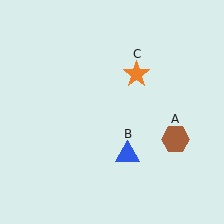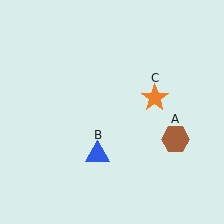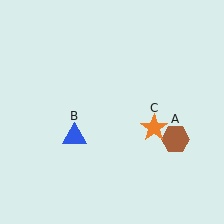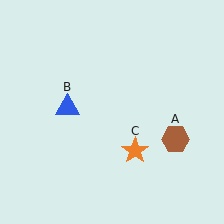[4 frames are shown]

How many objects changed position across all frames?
2 objects changed position: blue triangle (object B), orange star (object C).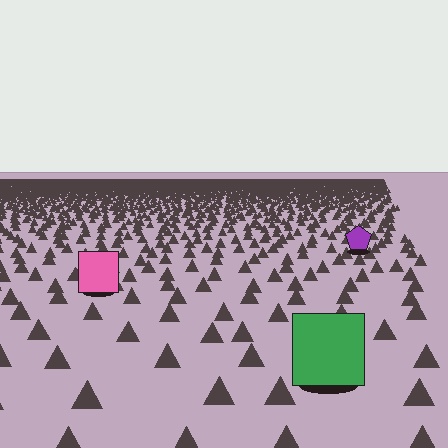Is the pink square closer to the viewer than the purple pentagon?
Yes. The pink square is closer — you can tell from the texture gradient: the ground texture is coarser near it.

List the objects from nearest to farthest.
From nearest to farthest: the green square, the pink square, the purple pentagon.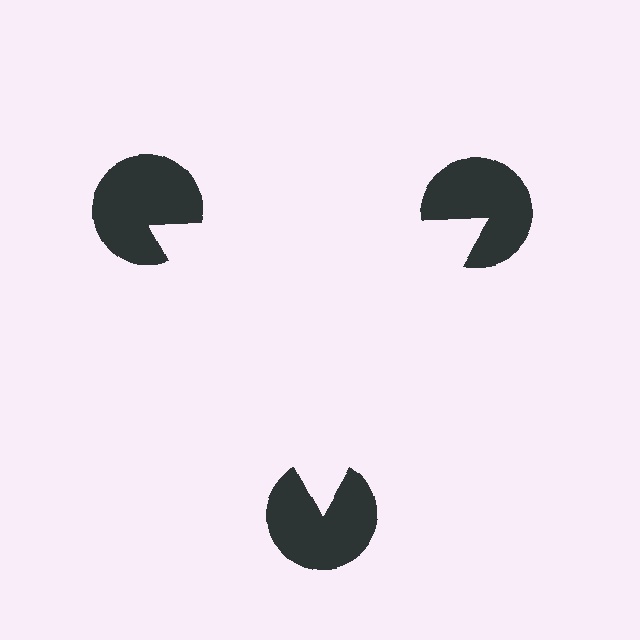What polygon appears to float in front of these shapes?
An illusory triangle — its edges are inferred from the aligned wedge cuts in the pac-man discs, not physically drawn.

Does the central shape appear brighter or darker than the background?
It typically appears slightly brighter than the background, even though no actual brightness change is drawn.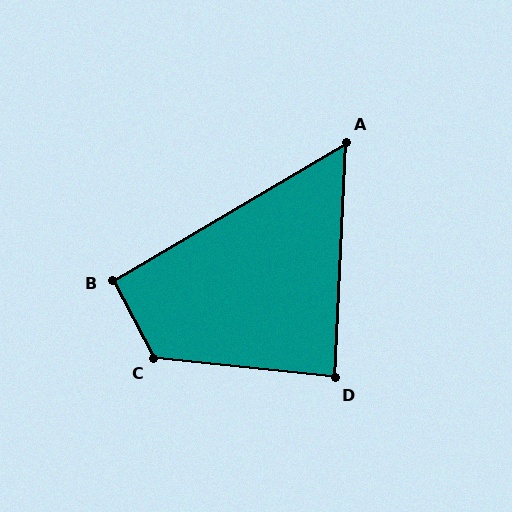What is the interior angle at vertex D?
Approximately 87 degrees (approximately right).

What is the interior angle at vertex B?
Approximately 93 degrees (approximately right).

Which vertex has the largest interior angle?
C, at approximately 123 degrees.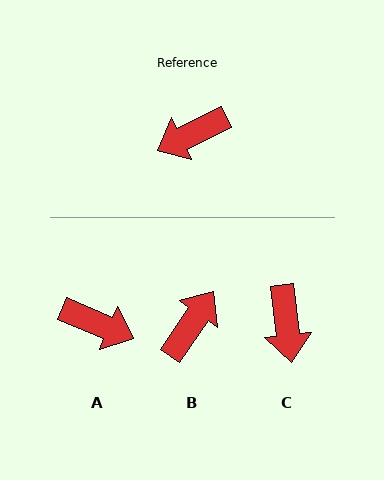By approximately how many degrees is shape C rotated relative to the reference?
Approximately 71 degrees counter-clockwise.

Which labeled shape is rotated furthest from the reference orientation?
B, about 150 degrees away.